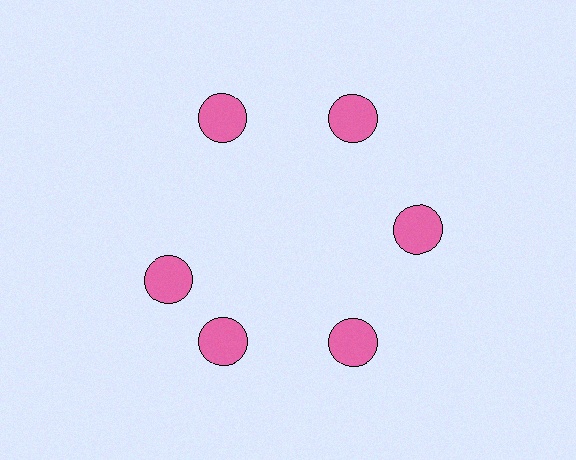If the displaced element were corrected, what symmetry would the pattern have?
It would have 6-fold rotational symmetry — the pattern would map onto itself every 60 degrees.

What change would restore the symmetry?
The symmetry would be restored by rotating it back into even spacing with its neighbors so that all 6 circles sit at equal angles and equal distance from the center.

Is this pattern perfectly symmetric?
No. The 6 pink circles are arranged in a ring, but one element near the 9 o'clock position is rotated out of alignment along the ring, breaking the 6-fold rotational symmetry.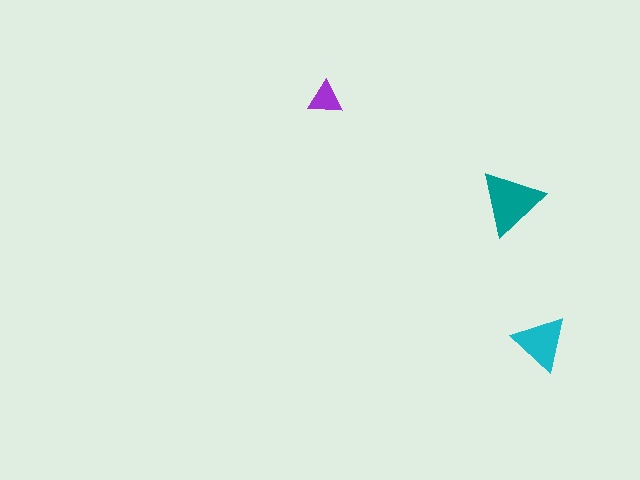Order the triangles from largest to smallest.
the teal one, the cyan one, the purple one.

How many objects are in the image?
There are 3 objects in the image.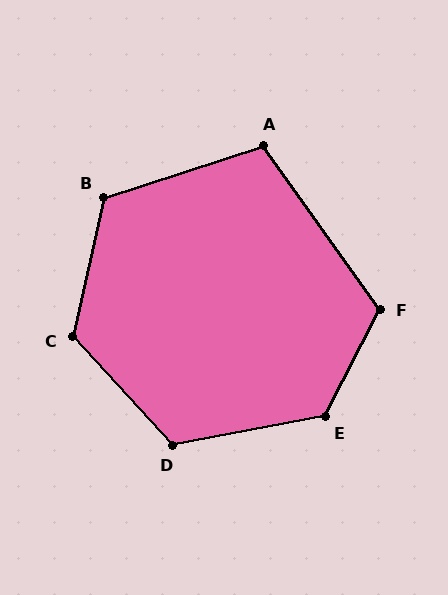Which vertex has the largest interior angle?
E, at approximately 128 degrees.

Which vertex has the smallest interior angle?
A, at approximately 108 degrees.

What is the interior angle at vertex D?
Approximately 122 degrees (obtuse).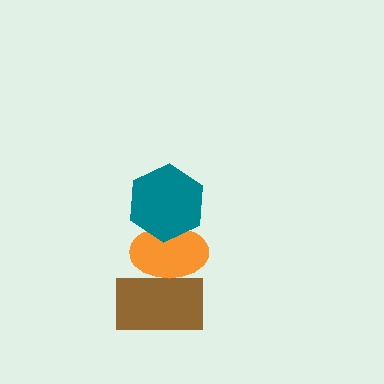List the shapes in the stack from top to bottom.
From top to bottom: the teal hexagon, the orange ellipse, the brown rectangle.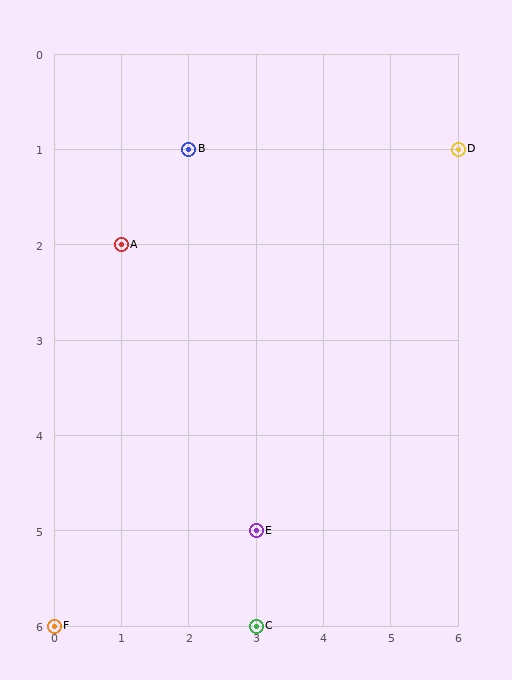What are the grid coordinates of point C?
Point C is at grid coordinates (3, 6).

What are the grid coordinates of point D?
Point D is at grid coordinates (6, 1).